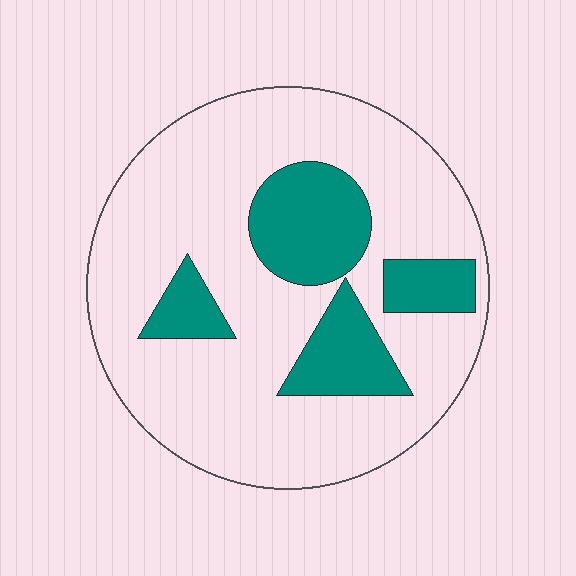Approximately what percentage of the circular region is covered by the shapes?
Approximately 25%.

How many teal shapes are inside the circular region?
4.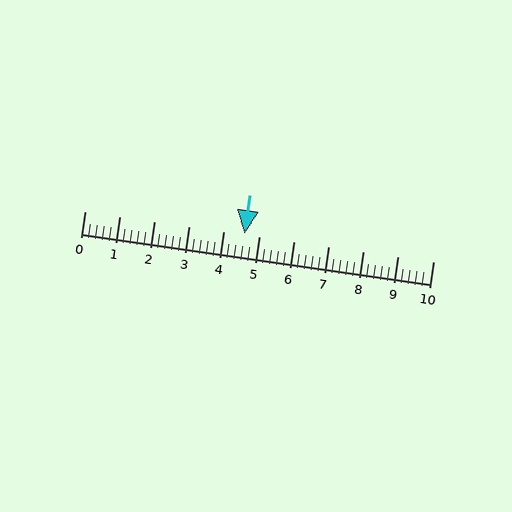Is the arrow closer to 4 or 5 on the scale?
The arrow is closer to 5.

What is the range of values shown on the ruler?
The ruler shows values from 0 to 10.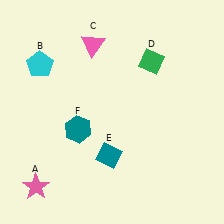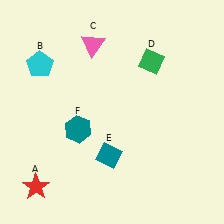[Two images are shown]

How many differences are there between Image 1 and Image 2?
There is 1 difference between the two images.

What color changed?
The star (A) changed from pink in Image 1 to red in Image 2.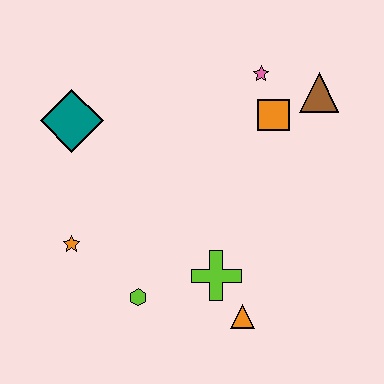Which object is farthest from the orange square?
The orange star is farthest from the orange square.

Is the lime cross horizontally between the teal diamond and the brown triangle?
Yes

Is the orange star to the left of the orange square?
Yes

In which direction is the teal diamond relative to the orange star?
The teal diamond is above the orange star.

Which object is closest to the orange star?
The lime hexagon is closest to the orange star.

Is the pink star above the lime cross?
Yes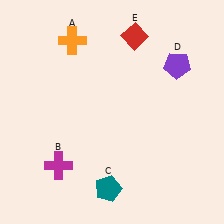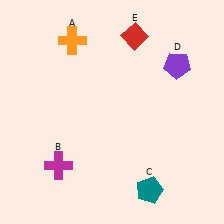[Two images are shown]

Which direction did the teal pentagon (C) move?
The teal pentagon (C) moved right.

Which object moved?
The teal pentagon (C) moved right.